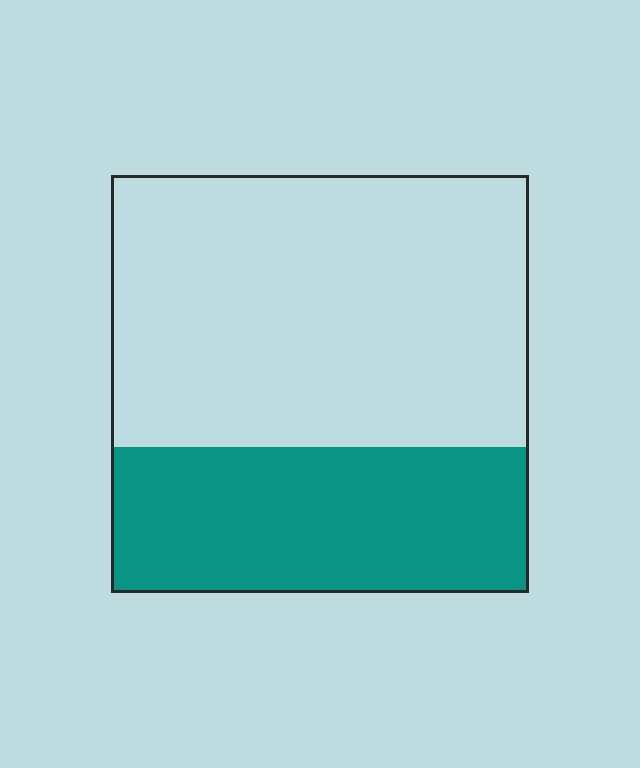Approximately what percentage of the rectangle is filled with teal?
Approximately 35%.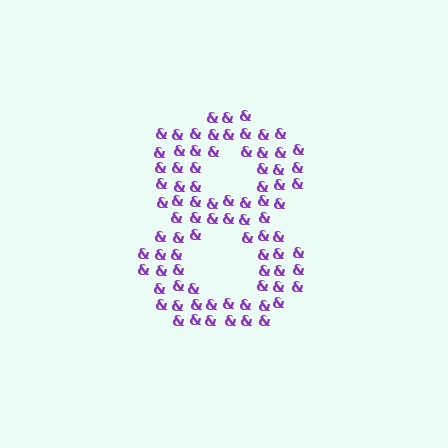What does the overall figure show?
The overall figure shows the digit 8.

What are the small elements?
The small elements are ampersands.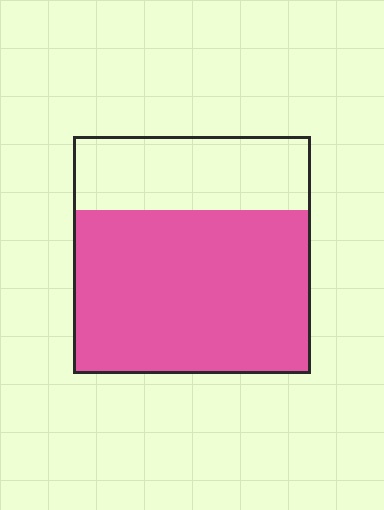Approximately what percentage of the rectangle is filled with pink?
Approximately 70%.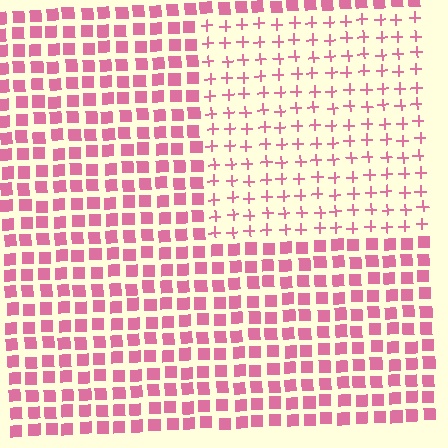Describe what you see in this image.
The image is filled with small pink elements arranged in a uniform grid. A rectangle-shaped region contains plus signs, while the surrounding area contains squares. The boundary is defined purely by the change in element shape.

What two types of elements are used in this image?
The image uses plus signs inside the rectangle region and squares outside it.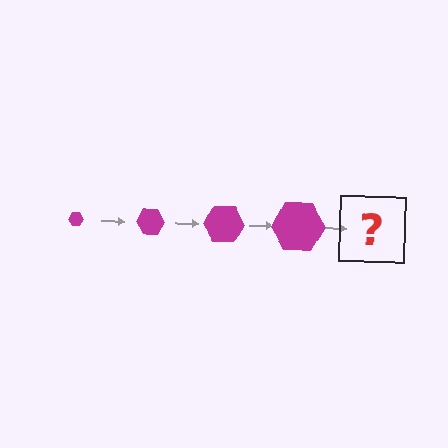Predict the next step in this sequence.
The next step is a magenta hexagon, larger than the previous one.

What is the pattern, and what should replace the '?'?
The pattern is that the hexagon gets progressively larger each step. The '?' should be a magenta hexagon, larger than the previous one.